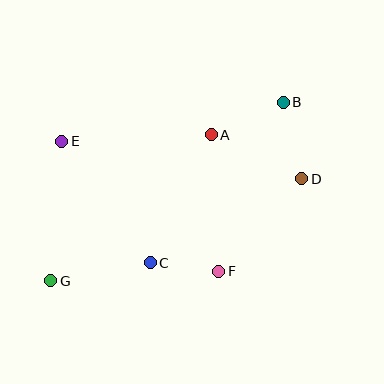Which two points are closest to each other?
Points C and F are closest to each other.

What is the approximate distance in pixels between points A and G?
The distance between A and G is approximately 217 pixels.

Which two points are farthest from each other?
Points B and G are farthest from each other.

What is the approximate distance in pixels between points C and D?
The distance between C and D is approximately 173 pixels.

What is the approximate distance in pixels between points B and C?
The distance between B and C is approximately 209 pixels.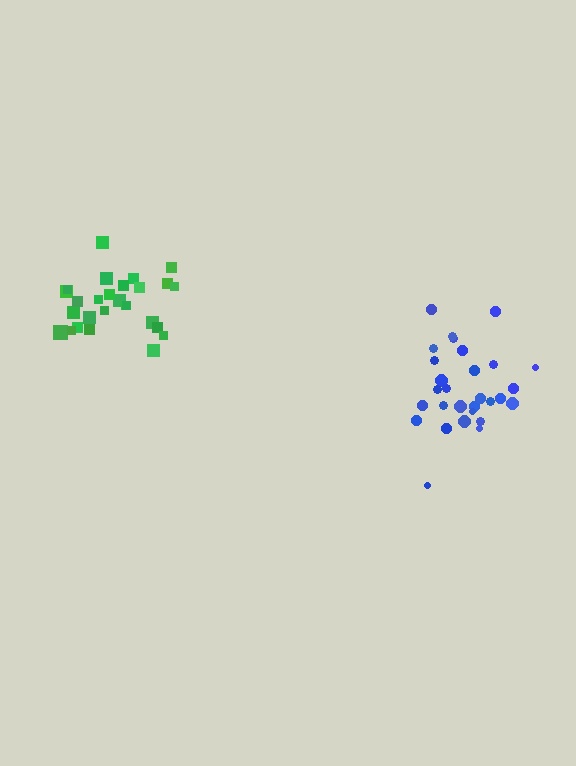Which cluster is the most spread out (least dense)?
Green.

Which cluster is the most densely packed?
Blue.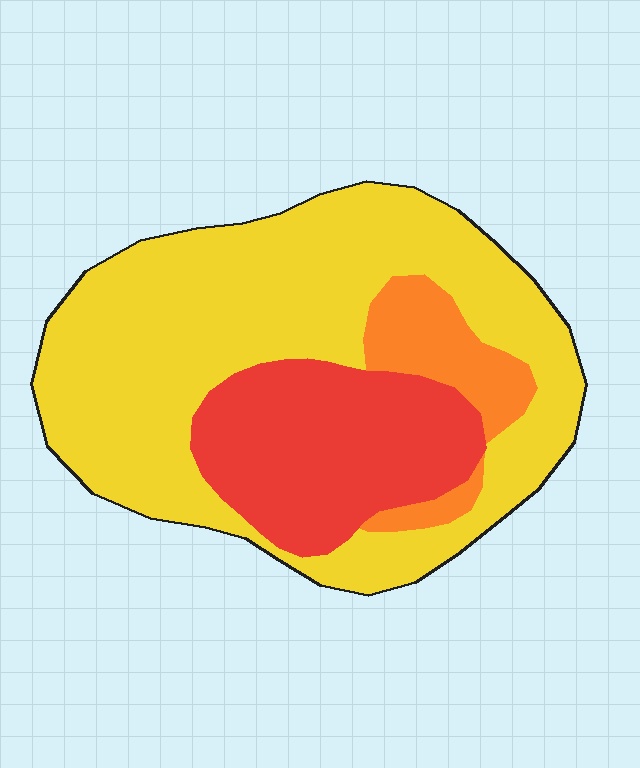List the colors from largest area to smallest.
From largest to smallest: yellow, red, orange.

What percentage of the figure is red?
Red takes up about one quarter (1/4) of the figure.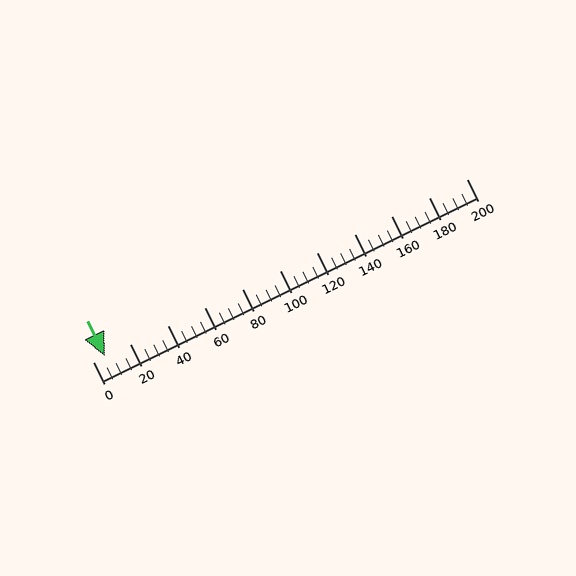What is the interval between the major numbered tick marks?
The major tick marks are spaced 20 units apart.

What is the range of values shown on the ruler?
The ruler shows values from 0 to 200.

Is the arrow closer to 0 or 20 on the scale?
The arrow is closer to 0.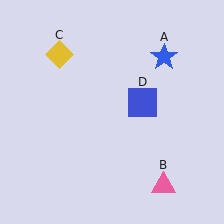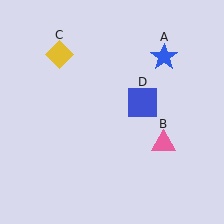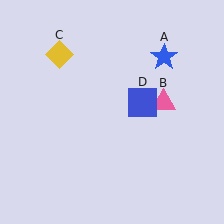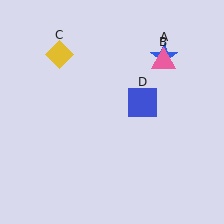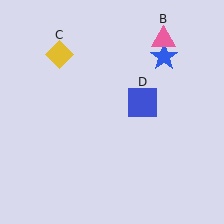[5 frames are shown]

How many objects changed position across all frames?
1 object changed position: pink triangle (object B).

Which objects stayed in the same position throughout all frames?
Blue star (object A) and yellow diamond (object C) and blue square (object D) remained stationary.